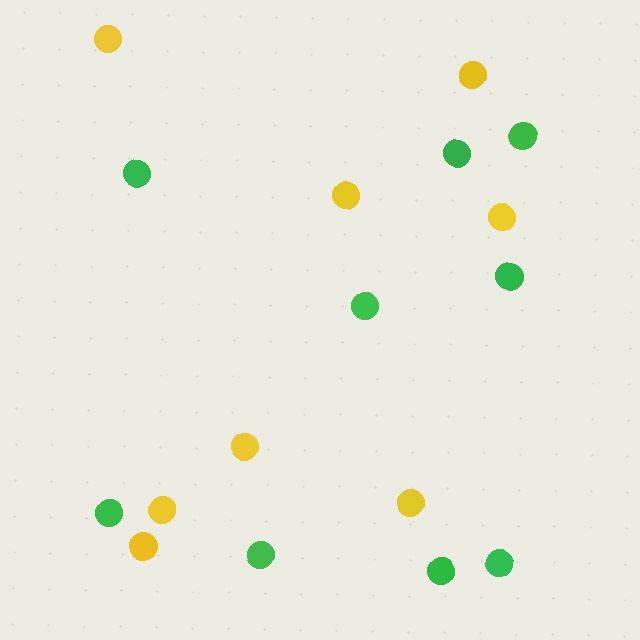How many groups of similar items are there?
There are 2 groups: one group of green circles (9) and one group of yellow circles (8).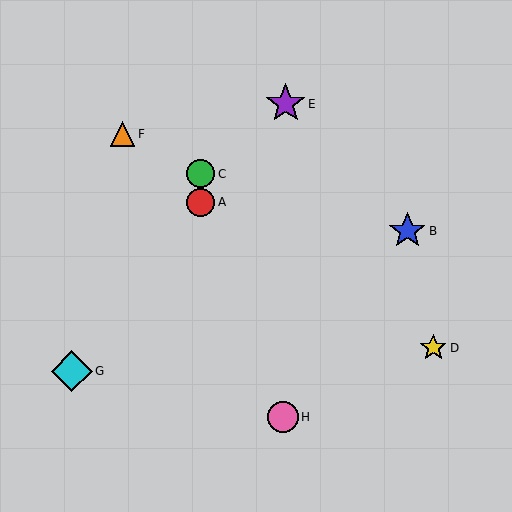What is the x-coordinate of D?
Object D is at x≈433.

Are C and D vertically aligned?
No, C is at x≈201 and D is at x≈433.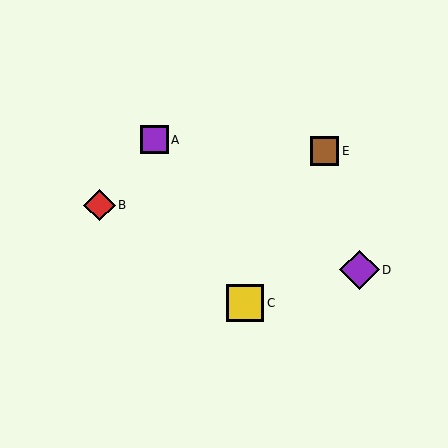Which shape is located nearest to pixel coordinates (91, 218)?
The red diamond (labeled B) at (100, 205) is nearest to that location.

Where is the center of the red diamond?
The center of the red diamond is at (100, 205).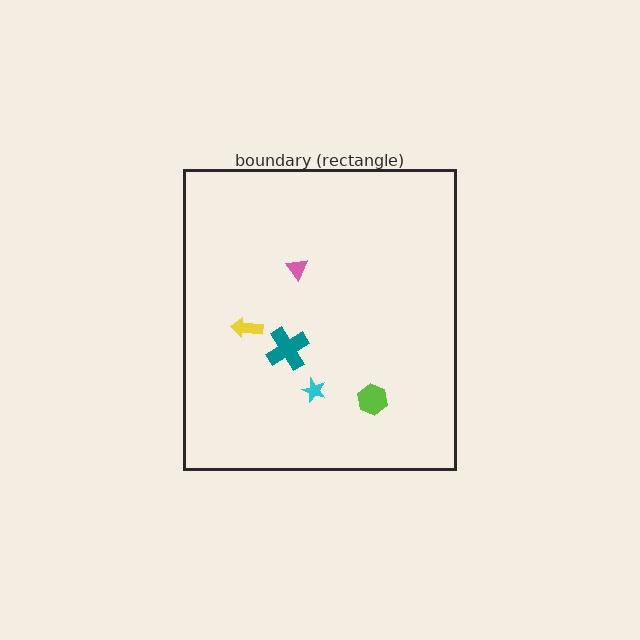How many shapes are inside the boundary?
5 inside, 0 outside.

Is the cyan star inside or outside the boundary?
Inside.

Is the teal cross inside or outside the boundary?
Inside.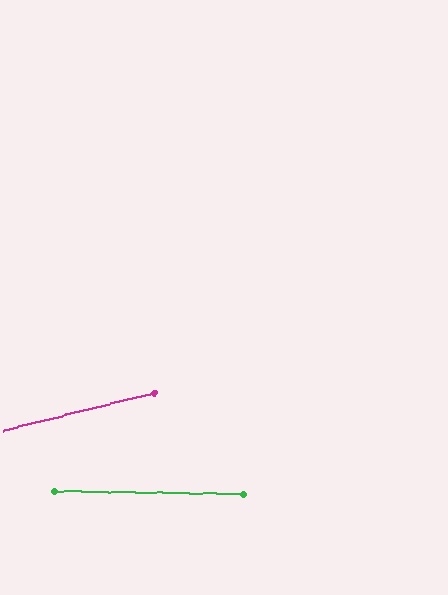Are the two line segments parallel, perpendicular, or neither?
Neither parallel nor perpendicular — they differ by about 15°.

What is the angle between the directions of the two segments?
Approximately 15 degrees.